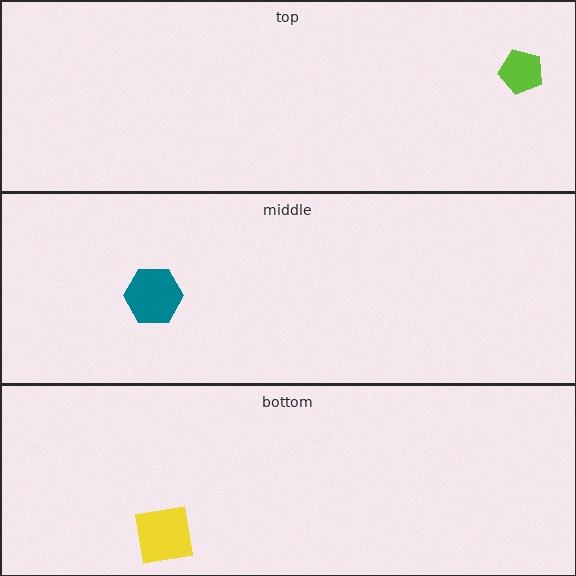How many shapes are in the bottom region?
1.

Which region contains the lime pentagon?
The top region.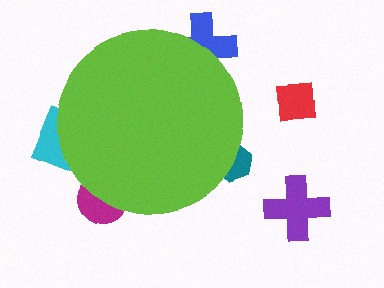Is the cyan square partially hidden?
Yes, the cyan square is partially hidden behind the lime circle.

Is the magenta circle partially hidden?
Yes, the magenta circle is partially hidden behind the lime circle.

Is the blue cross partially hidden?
Yes, the blue cross is partially hidden behind the lime circle.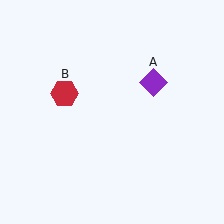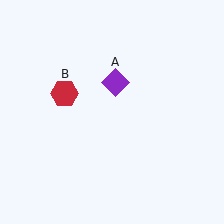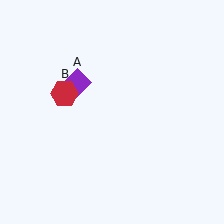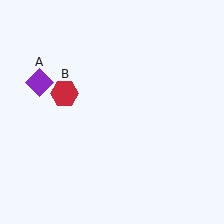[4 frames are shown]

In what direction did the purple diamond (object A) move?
The purple diamond (object A) moved left.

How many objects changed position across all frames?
1 object changed position: purple diamond (object A).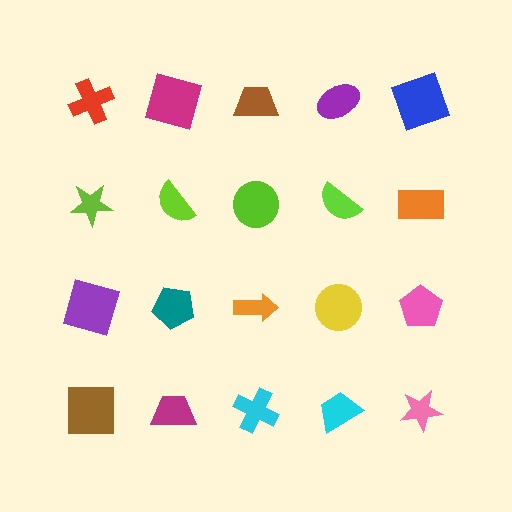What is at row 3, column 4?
A yellow circle.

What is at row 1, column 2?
A magenta square.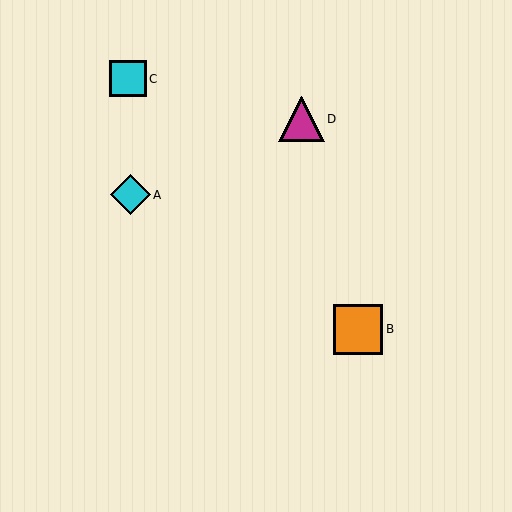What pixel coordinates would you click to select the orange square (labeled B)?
Click at (358, 329) to select the orange square B.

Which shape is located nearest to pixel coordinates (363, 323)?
The orange square (labeled B) at (358, 329) is nearest to that location.